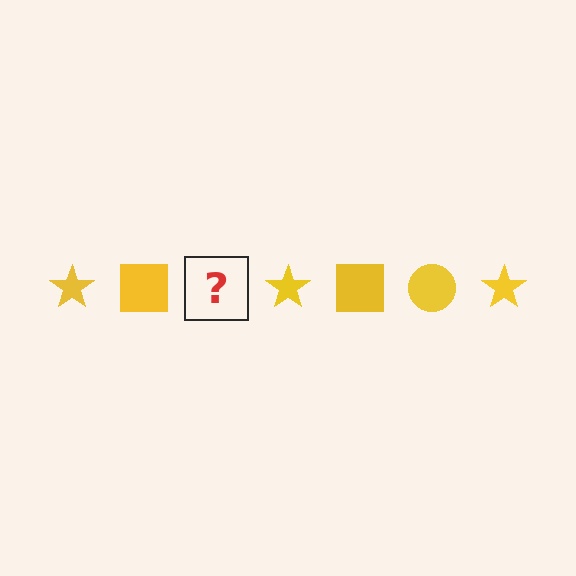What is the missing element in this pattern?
The missing element is a yellow circle.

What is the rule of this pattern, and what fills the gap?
The rule is that the pattern cycles through star, square, circle shapes in yellow. The gap should be filled with a yellow circle.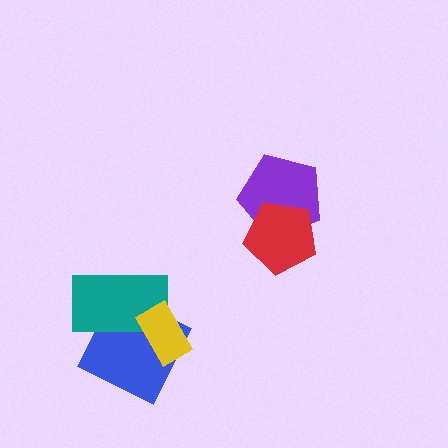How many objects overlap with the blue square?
2 objects overlap with the blue square.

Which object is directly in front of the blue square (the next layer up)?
The teal rectangle is directly in front of the blue square.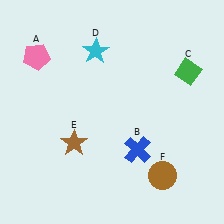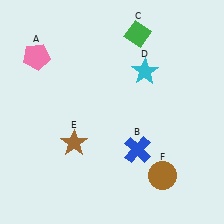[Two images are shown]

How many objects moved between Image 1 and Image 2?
2 objects moved between the two images.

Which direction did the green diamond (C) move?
The green diamond (C) moved left.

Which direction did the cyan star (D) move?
The cyan star (D) moved right.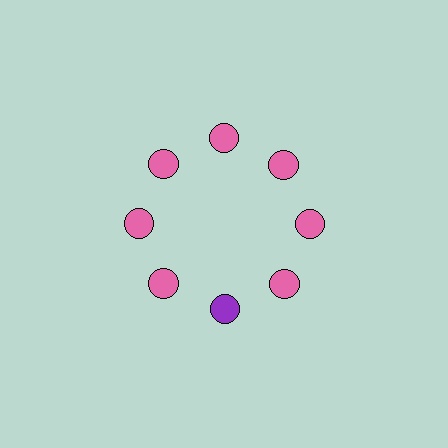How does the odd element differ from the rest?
It has a different color: purple instead of pink.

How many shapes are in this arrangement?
There are 8 shapes arranged in a ring pattern.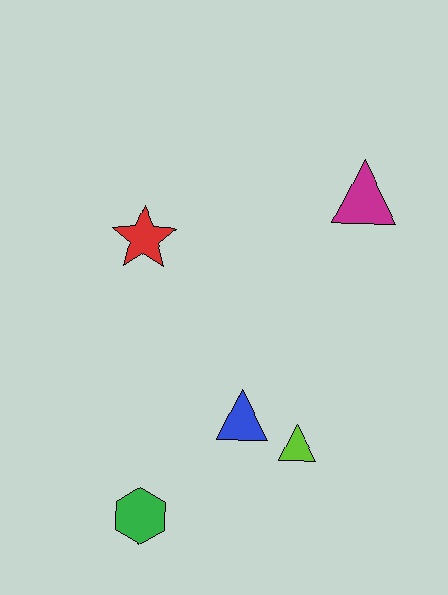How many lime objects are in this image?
There is 1 lime object.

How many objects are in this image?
There are 5 objects.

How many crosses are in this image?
There are no crosses.